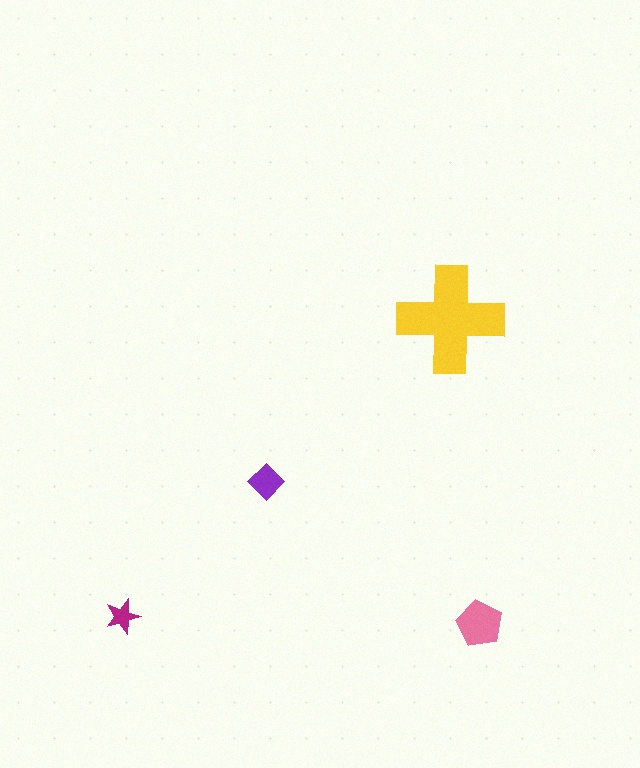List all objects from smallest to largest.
The magenta star, the purple diamond, the pink pentagon, the yellow cross.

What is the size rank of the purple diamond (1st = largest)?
3rd.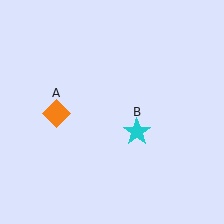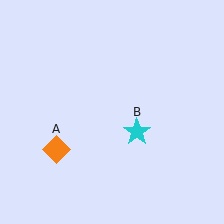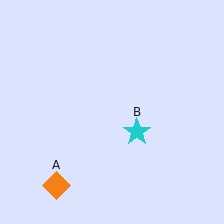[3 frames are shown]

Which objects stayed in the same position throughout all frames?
Cyan star (object B) remained stationary.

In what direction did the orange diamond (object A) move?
The orange diamond (object A) moved down.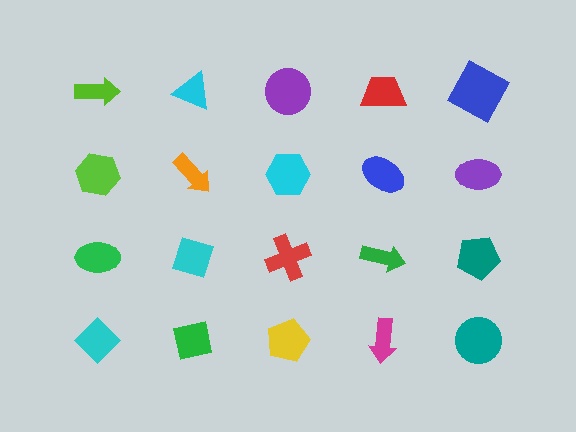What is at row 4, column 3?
A yellow pentagon.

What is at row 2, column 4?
A blue ellipse.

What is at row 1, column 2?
A cyan triangle.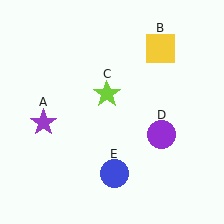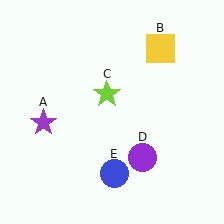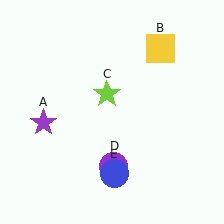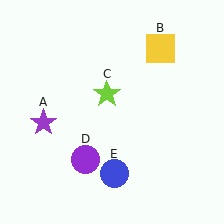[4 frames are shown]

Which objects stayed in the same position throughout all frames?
Purple star (object A) and yellow square (object B) and lime star (object C) and blue circle (object E) remained stationary.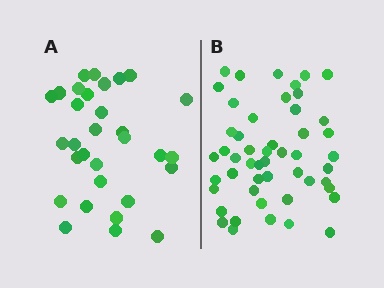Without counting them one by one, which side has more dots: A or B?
Region B (the right region) has more dots.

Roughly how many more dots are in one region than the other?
Region B has approximately 20 more dots than region A.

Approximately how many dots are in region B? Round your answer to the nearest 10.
About 50 dots.